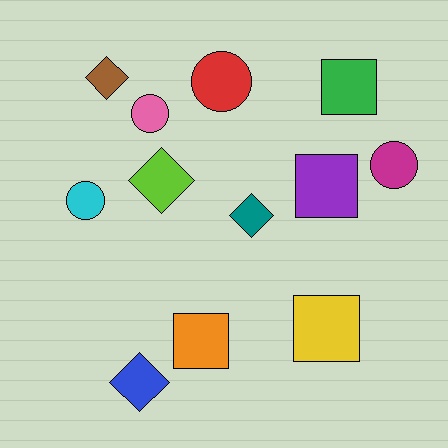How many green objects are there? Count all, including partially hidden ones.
There is 1 green object.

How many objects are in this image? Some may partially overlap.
There are 12 objects.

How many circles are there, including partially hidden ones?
There are 4 circles.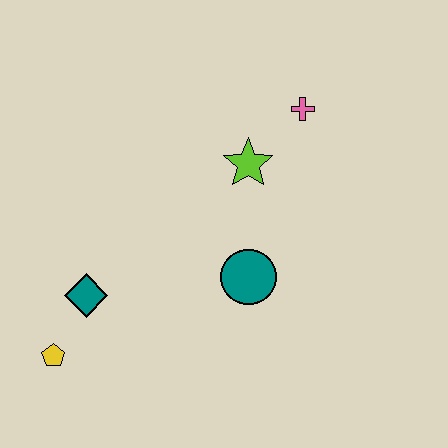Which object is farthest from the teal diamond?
The pink cross is farthest from the teal diamond.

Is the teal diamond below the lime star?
Yes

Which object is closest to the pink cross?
The lime star is closest to the pink cross.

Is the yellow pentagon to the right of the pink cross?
No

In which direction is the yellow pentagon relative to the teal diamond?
The yellow pentagon is below the teal diamond.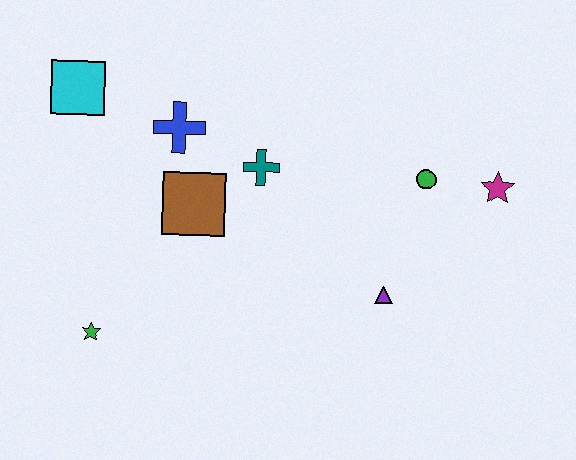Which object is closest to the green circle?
The magenta star is closest to the green circle.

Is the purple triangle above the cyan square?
No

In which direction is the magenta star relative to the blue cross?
The magenta star is to the right of the blue cross.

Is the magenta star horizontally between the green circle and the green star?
No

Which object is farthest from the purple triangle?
The cyan square is farthest from the purple triangle.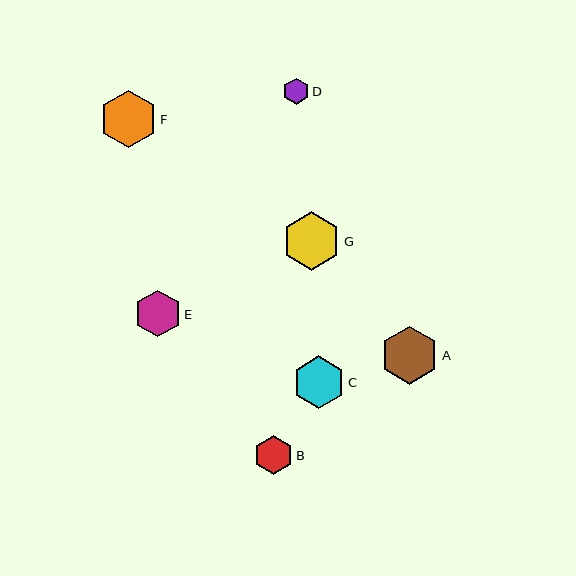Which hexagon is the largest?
Hexagon G is the largest with a size of approximately 59 pixels.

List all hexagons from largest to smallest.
From largest to smallest: G, A, F, C, E, B, D.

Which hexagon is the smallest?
Hexagon D is the smallest with a size of approximately 26 pixels.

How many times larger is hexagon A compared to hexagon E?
Hexagon A is approximately 1.3 times the size of hexagon E.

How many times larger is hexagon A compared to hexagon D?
Hexagon A is approximately 2.2 times the size of hexagon D.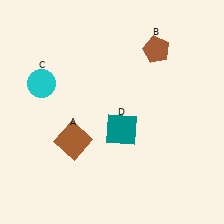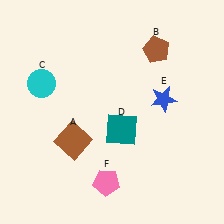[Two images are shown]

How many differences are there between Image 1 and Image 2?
There are 2 differences between the two images.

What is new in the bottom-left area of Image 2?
A pink pentagon (F) was added in the bottom-left area of Image 2.